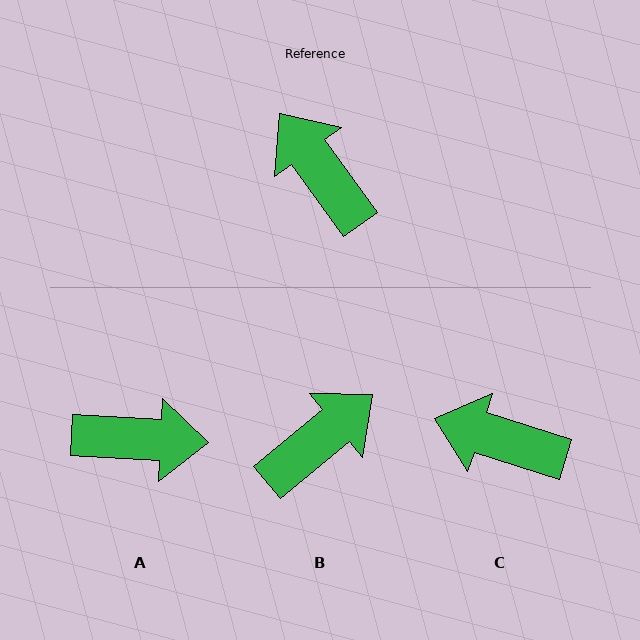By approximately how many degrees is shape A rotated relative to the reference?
Approximately 129 degrees clockwise.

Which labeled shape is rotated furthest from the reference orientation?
A, about 129 degrees away.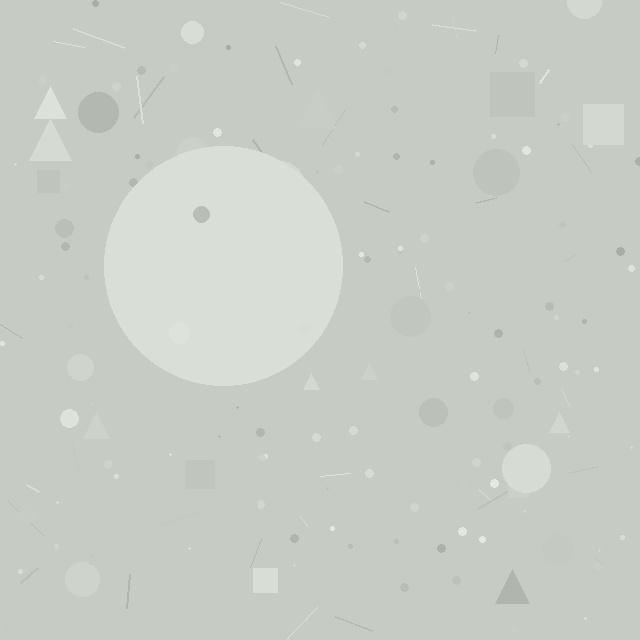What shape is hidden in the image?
A circle is hidden in the image.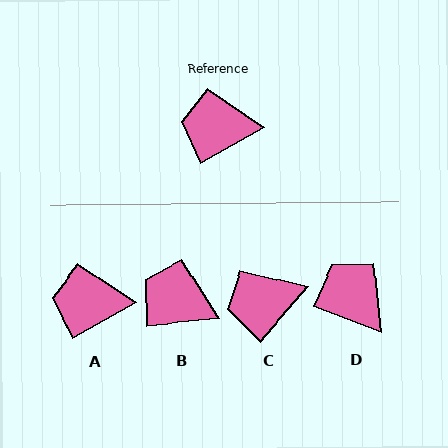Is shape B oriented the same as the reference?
No, it is off by about 24 degrees.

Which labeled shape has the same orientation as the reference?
A.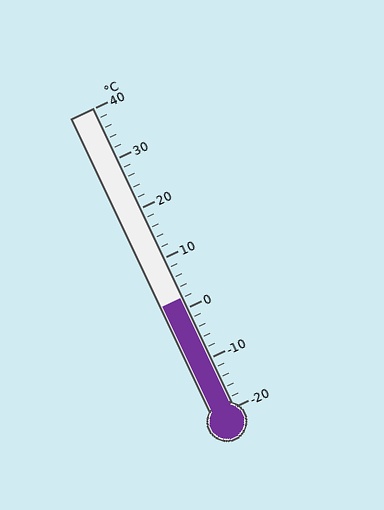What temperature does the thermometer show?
The thermometer shows approximately 2°C.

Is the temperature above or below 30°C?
The temperature is below 30°C.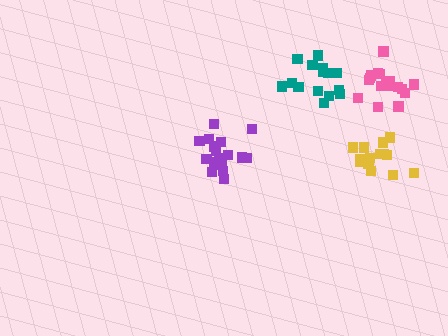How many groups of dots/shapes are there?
There are 4 groups.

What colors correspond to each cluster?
The clusters are colored: purple, teal, yellow, pink.